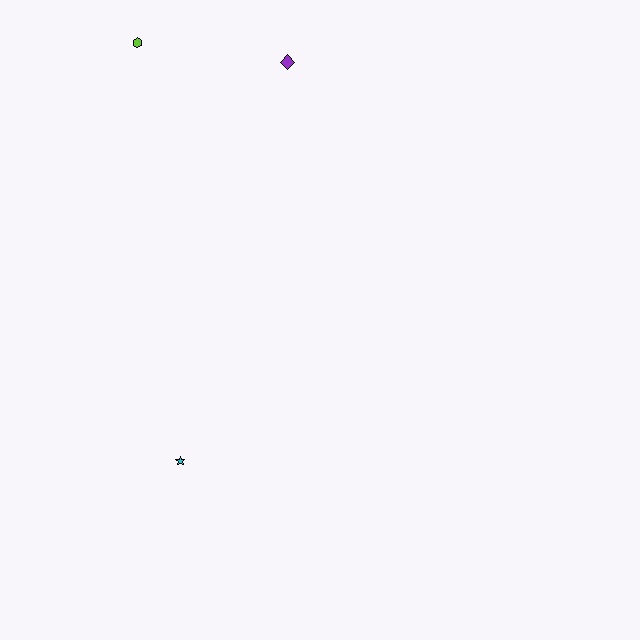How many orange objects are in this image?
There are no orange objects.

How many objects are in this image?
There are 3 objects.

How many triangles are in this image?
There are no triangles.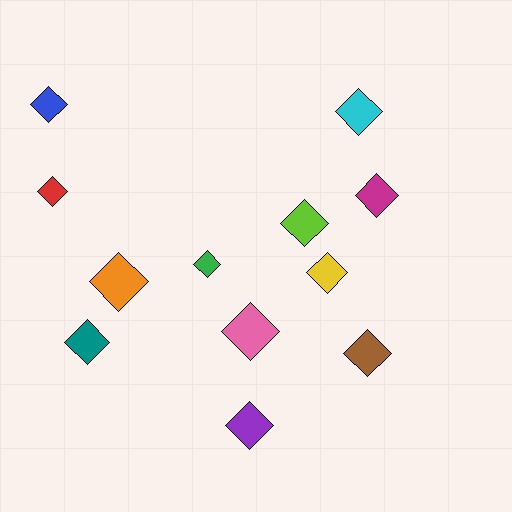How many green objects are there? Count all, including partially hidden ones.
There is 1 green object.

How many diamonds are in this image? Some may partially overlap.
There are 12 diamonds.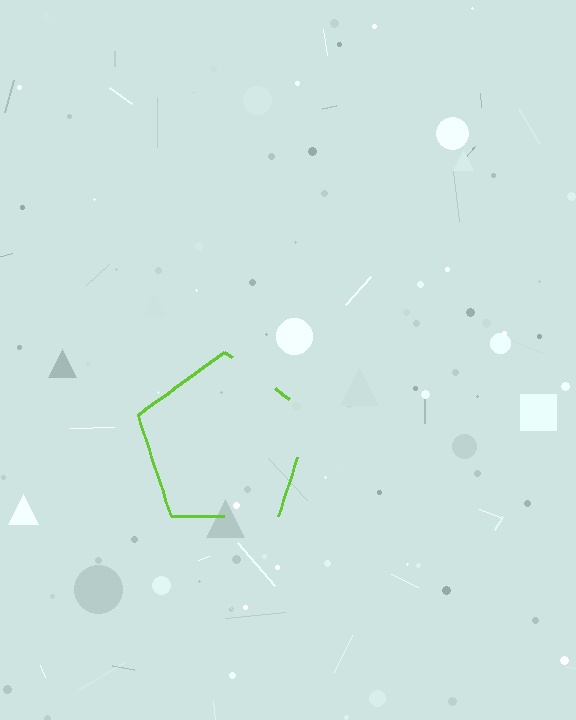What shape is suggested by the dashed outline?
The dashed outline suggests a pentagon.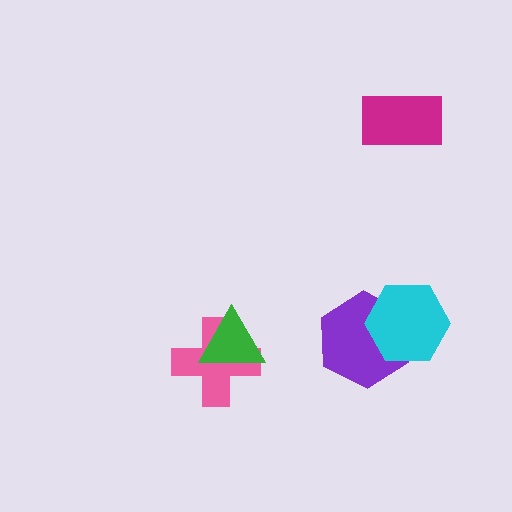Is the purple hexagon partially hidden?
Yes, it is partially covered by another shape.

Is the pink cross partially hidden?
Yes, it is partially covered by another shape.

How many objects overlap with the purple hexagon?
1 object overlaps with the purple hexagon.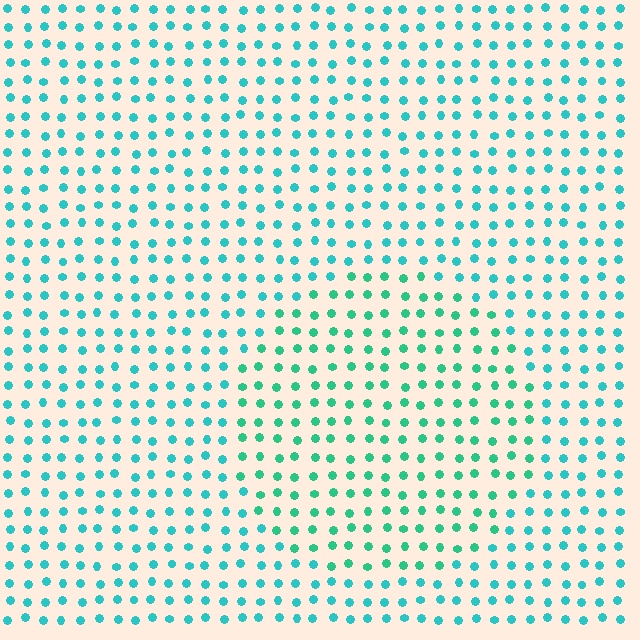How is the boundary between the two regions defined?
The boundary is defined purely by a slight shift in hue (about 24 degrees). Spacing, size, and orientation are identical on both sides.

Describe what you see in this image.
The image is filled with small cyan elements in a uniform arrangement. A circle-shaped region is visible where the elements are tinted to a slightly different hue, forming a subtle color boundary.